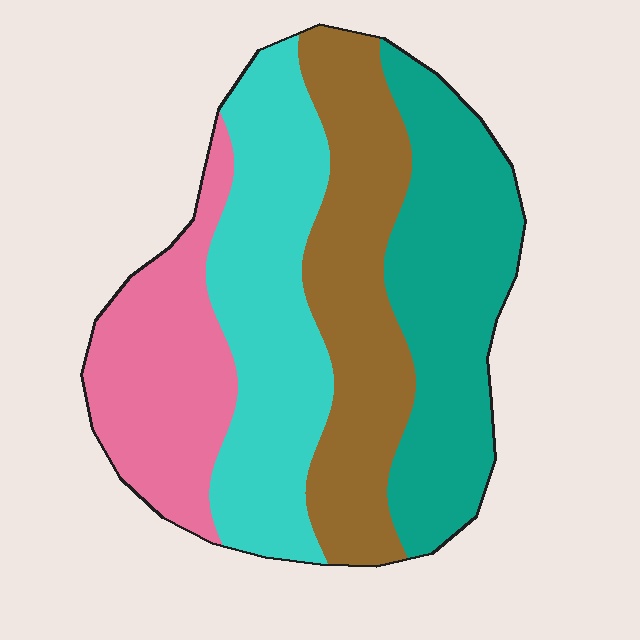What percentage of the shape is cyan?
Cyan takes up about one quarter (1/4) of the shape.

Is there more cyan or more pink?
Cyan.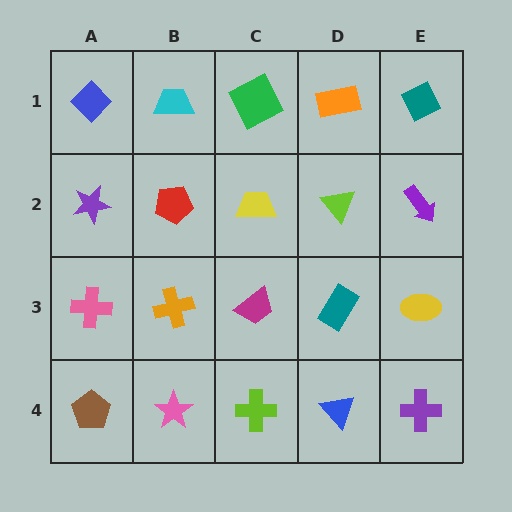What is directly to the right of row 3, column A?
An orange cross.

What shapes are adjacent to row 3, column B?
A red pentagon (row 2, column B), a pink star (row 4, column B), a pink cross (row 3, column A), a magenta trapezoid (row 3, column C).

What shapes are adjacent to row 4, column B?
An orange cross (row 3, column B), a brown pentagon (row 4, column A), a lime cross (row 4, column C).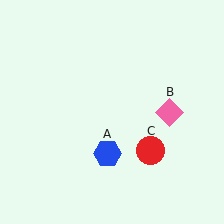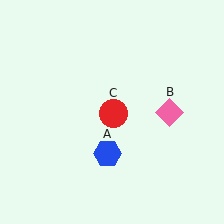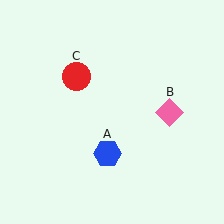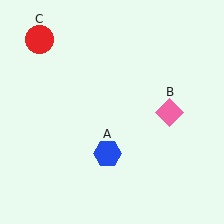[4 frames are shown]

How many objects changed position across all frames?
1 object changed position: red circle (object C).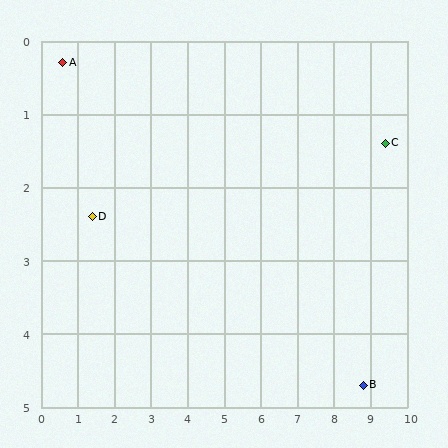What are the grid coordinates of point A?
Point A is at approximately (0.6, 0.3).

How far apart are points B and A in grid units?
Points B and A are about 9.3 grid units apart.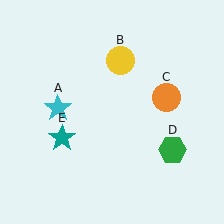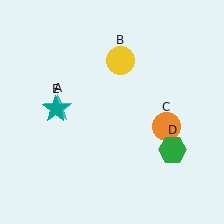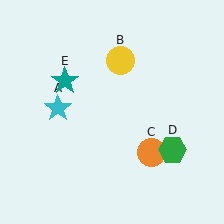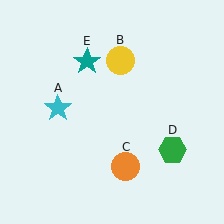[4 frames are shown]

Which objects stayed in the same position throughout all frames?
Cyan star (object A) and yellow circle (object B) and green hexagon (object D) remained stationary.